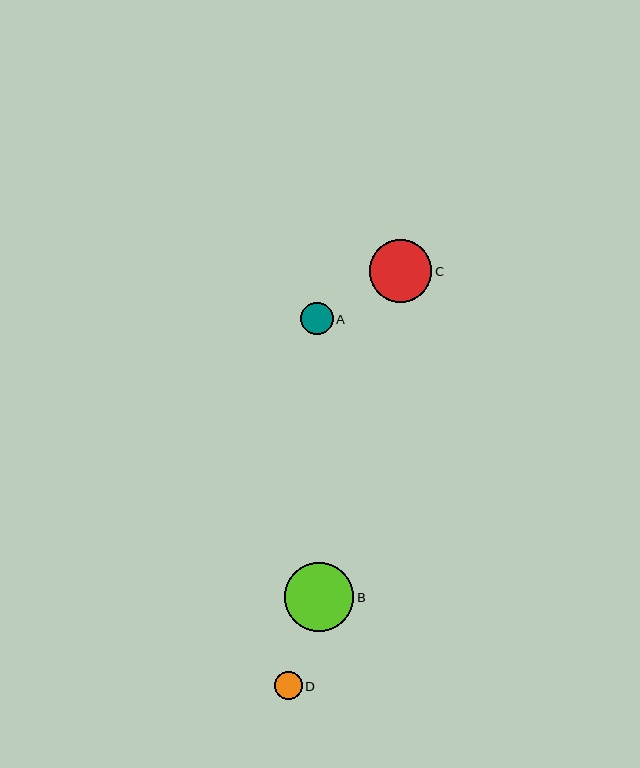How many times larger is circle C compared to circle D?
Circle C is approximately 2.2 times the size of circle D.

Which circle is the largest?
Circle B is the largest with a size of approximately 69 pixels.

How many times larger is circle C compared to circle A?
Circle C is approximately 1.9 times the size of circle A.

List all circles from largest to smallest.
From largest to smallest: B, C, A, D.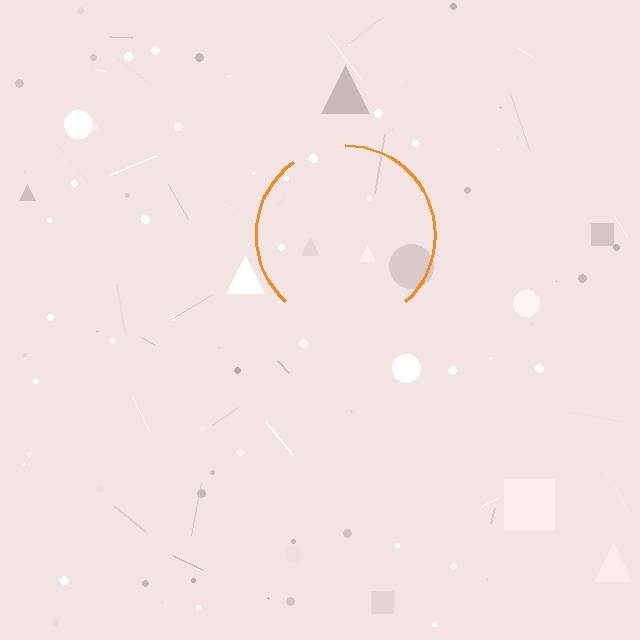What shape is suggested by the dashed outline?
The dashed outline suggests a circle.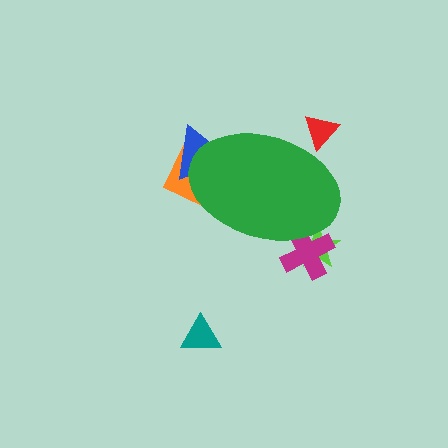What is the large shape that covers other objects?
A green ellipse.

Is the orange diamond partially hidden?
Yes, the orange diamond is partially hidden behind the green ellipse.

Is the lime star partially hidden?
Yes, the lime star is partially hidden behind the green ellipse.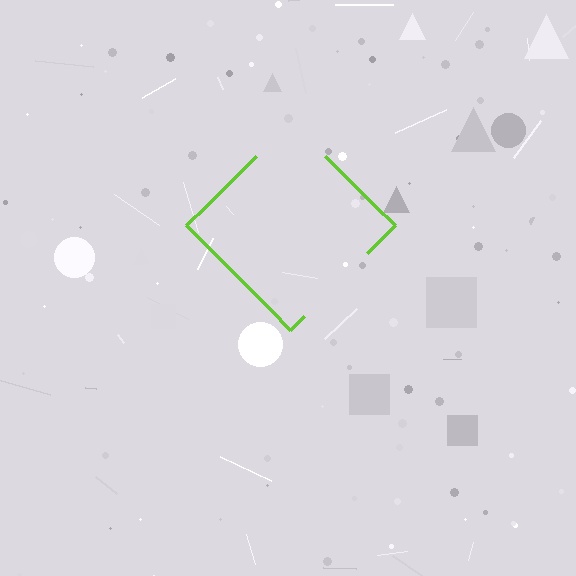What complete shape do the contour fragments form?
The contour fragments form a diamond.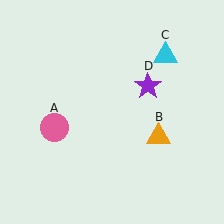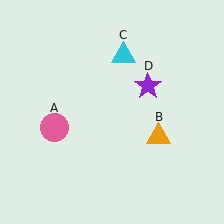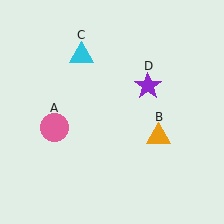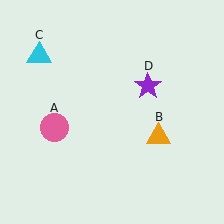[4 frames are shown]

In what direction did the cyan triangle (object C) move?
The cyan triangle (object C) moved left.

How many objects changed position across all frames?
1 object changed position: cyan triangle (object C).